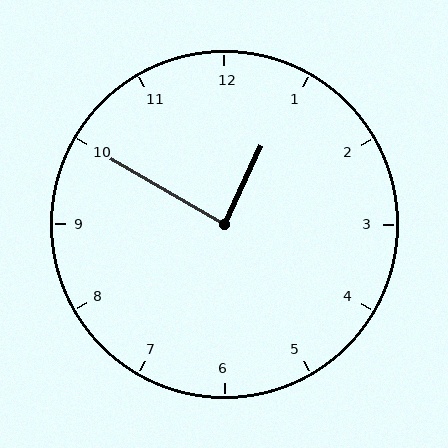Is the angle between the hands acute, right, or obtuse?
It is right.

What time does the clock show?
12:50.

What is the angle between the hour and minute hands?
Approximately 85 degrees.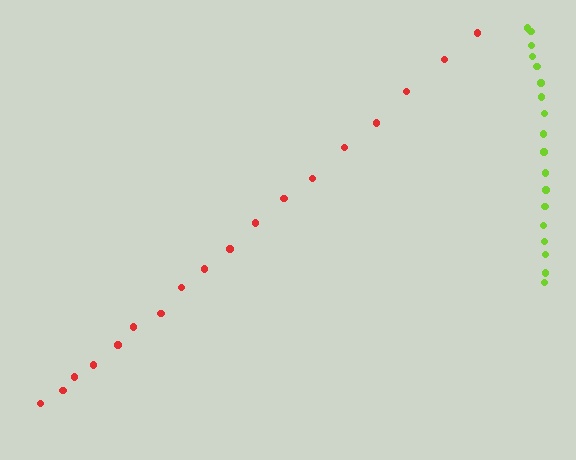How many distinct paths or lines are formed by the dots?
There are 2 distinct paths.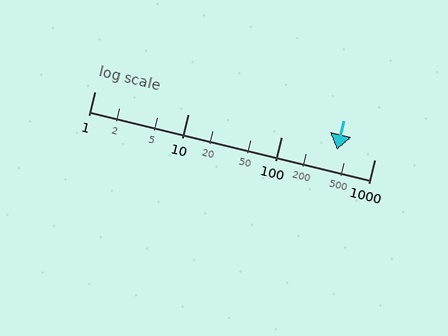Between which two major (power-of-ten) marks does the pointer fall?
The pointer is between 100 and 1000.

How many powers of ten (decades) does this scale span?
The scale spans 3 decades, from 1 to 1000.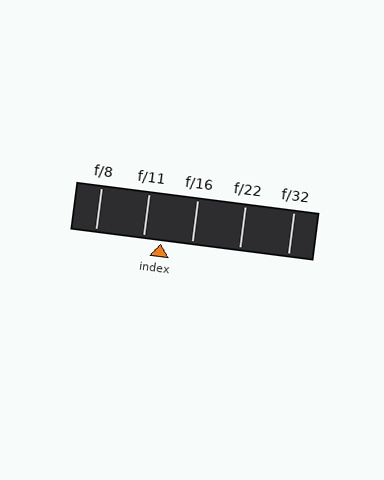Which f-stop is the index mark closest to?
The index mark is closest to f/11.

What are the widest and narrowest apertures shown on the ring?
The widest aperture shown is f/8 and the narrowest is f/32.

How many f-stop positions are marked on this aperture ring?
There are 5 f-stop positions marked.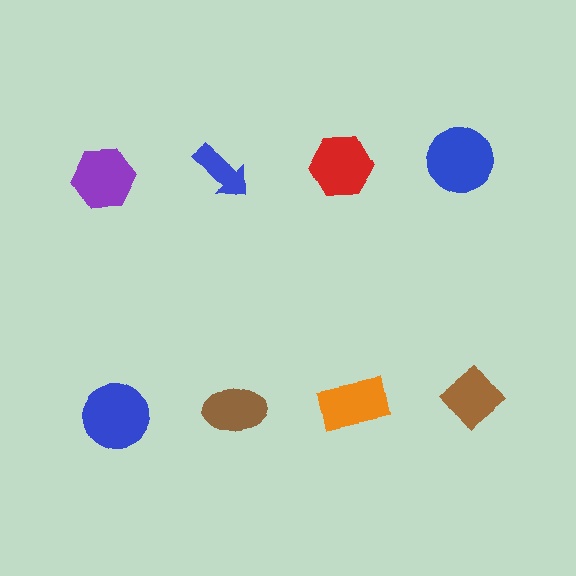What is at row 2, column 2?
A brown ellipse.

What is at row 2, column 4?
A brown diamond.